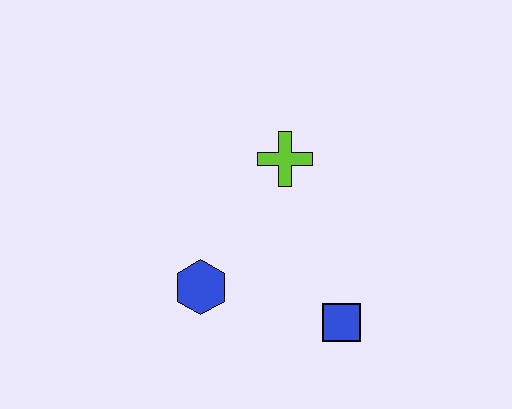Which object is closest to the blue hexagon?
The blue square is closest to the blue hexagon.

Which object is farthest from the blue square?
The lime cross is farthest from the blue square.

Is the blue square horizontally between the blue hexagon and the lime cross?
No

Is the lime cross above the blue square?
Yes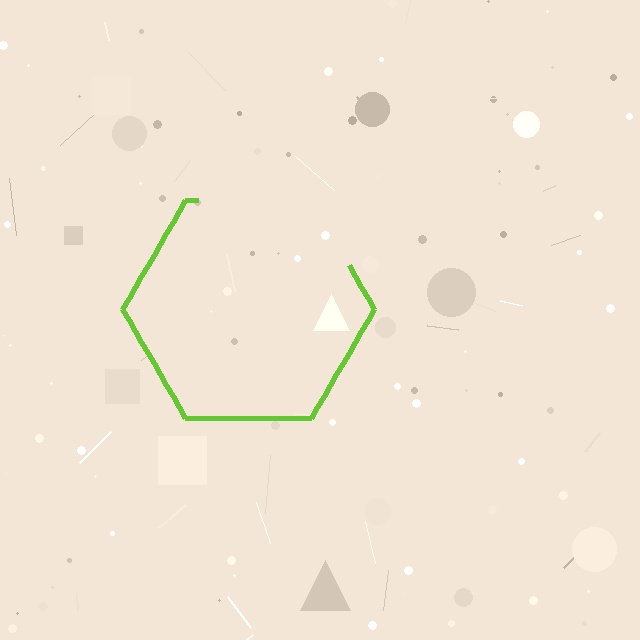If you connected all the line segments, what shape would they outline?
They would outline a hexagon.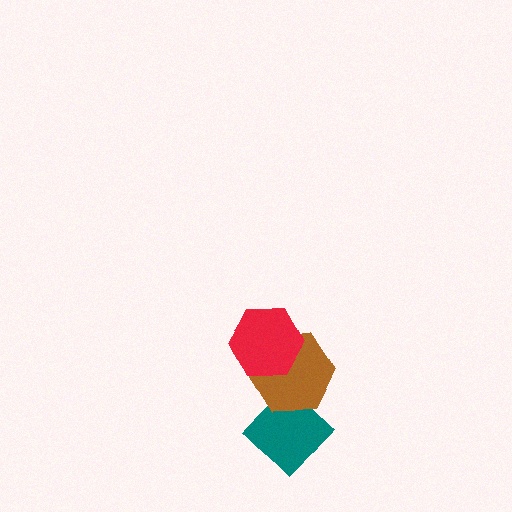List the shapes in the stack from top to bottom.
From top to bottom: the red hexagon, the brown hexagon, the teal diamond.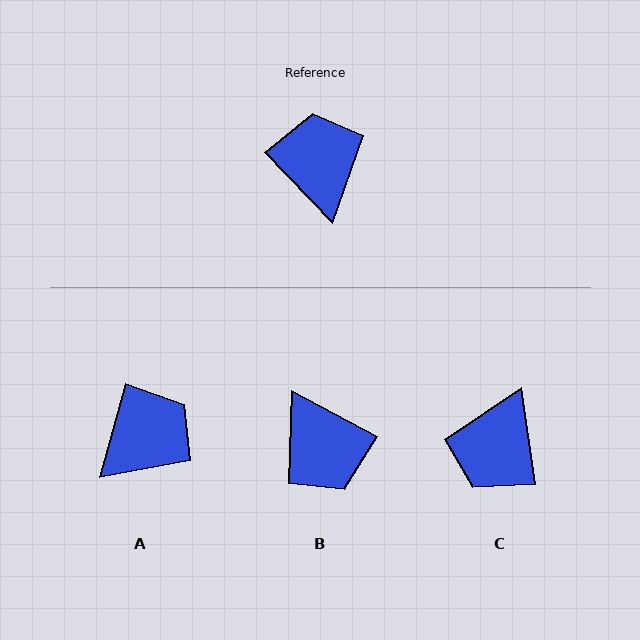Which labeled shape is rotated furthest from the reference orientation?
B, about 162 degrees away.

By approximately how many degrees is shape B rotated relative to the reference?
Approximately 162 degrees clockwise.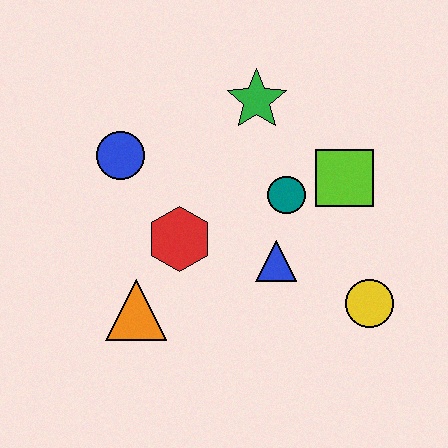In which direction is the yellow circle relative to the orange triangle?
The yellow circle is to the right of the orange triangle.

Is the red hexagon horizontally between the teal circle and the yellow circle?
No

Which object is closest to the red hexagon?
The orange triangle is closest to the red hexagon.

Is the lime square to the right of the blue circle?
Yes